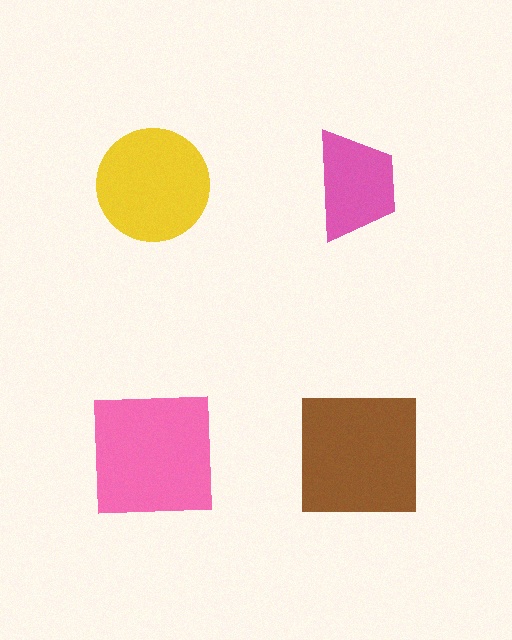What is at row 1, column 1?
A yellow circle.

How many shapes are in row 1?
2 shapes.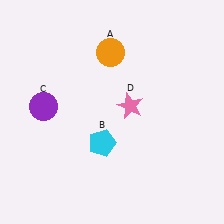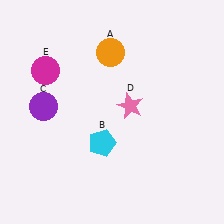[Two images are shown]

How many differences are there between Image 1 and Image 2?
There is 1 difference between the two images.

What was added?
A magenta circle (E) was added in Image 2.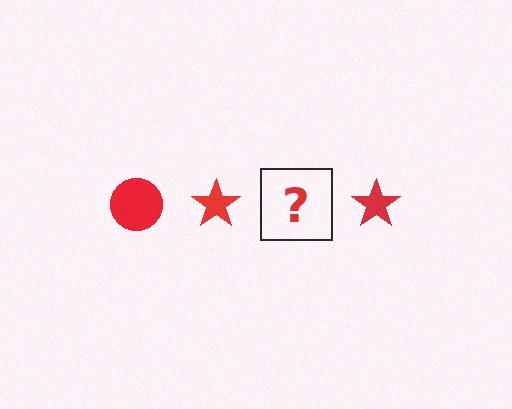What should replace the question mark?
The question mark should be replaced with a red circle.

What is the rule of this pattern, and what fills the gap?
The rule is that the pattern cycles through circle, star shapes in red. The gap should be filled with a red circle.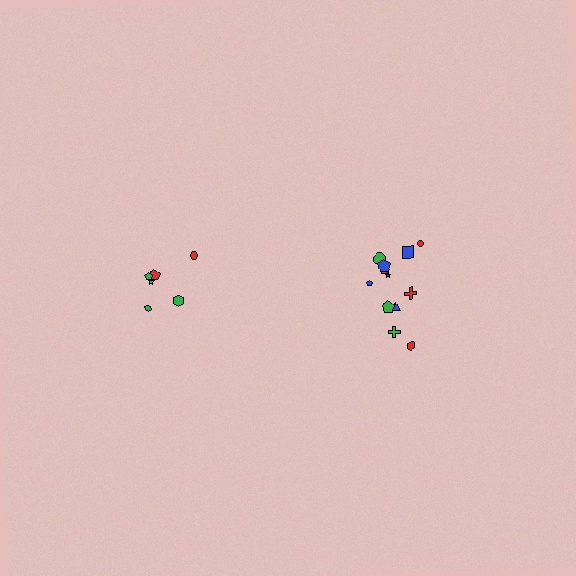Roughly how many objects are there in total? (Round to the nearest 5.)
Roughly 20 objects in total.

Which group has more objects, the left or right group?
The right group.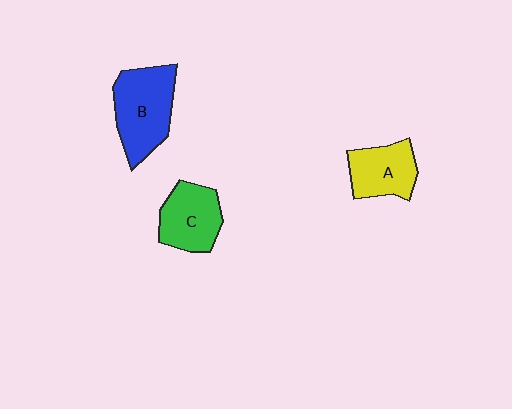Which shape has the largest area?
Shape B (blue).